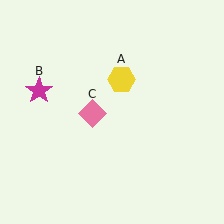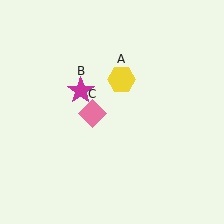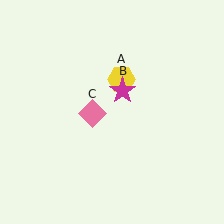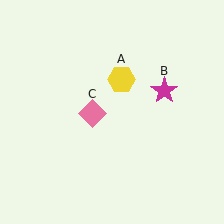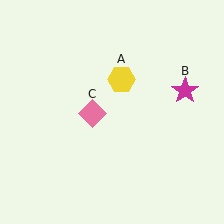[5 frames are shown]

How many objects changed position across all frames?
1 object changed position: magenta star (object B).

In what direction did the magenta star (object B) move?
The magenta star (object B) moved right.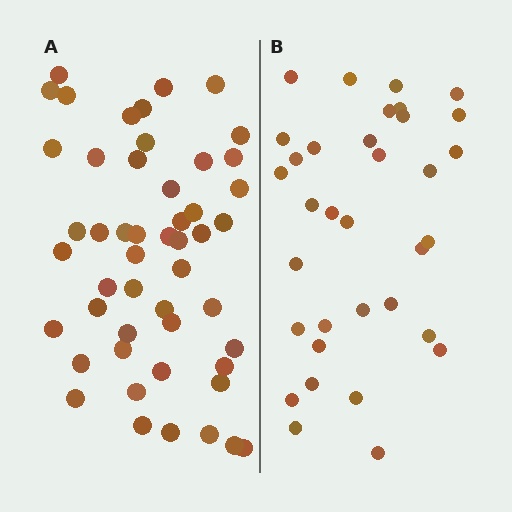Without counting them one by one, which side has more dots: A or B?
Region A (the left region) has more dots.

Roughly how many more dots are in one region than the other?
Region A has approximately 15 more dots than region B.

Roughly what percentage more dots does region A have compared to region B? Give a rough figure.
About 45% more.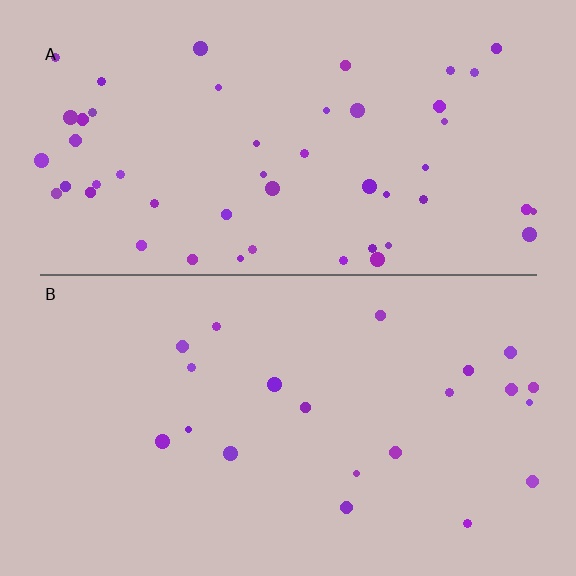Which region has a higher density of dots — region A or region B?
A (the top).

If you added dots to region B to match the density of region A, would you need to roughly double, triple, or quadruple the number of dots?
Approximately double.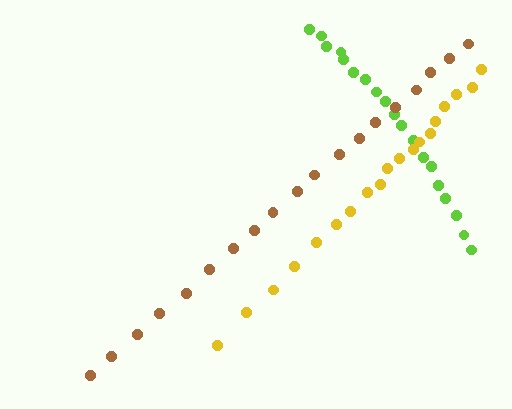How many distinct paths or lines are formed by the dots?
There are 3 distinct paths.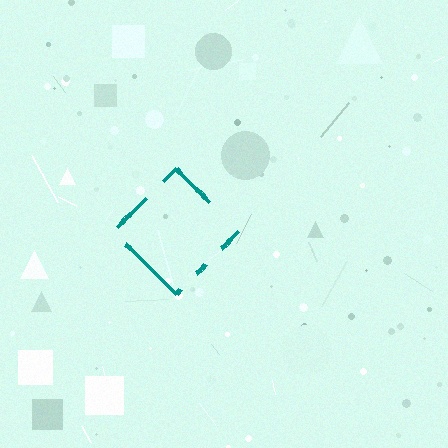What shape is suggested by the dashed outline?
The dashed outline suggests a diamond.